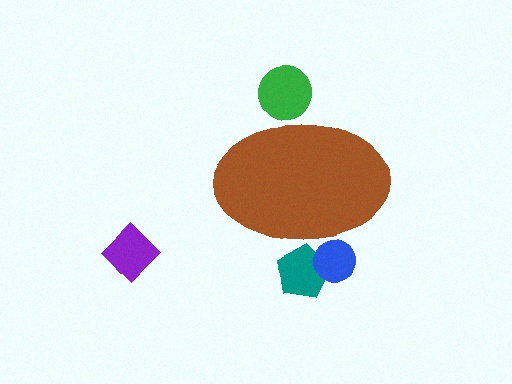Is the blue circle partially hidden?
Yes, the blue circle is partially hidden behind the brown ellipse.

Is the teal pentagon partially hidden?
Yes, the teal pentagon is partially hidden behind the brown ellipse.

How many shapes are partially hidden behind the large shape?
3 shapes are partially hidden.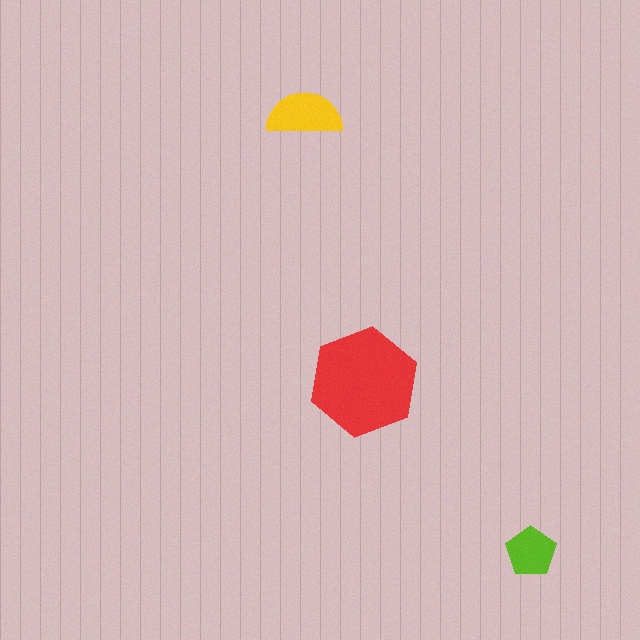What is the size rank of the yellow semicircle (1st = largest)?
2nd.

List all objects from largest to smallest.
The red hexagon, the yellow semicircle, the lime pentagon.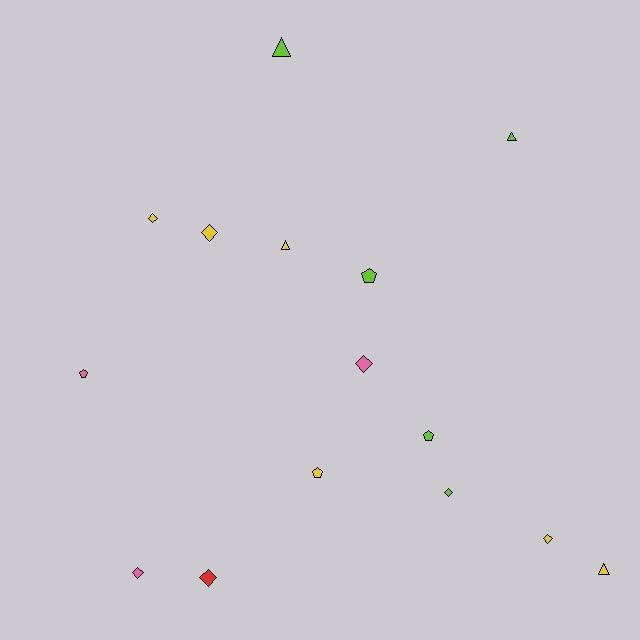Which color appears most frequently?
Yellow, with 6 objects.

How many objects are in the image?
There are 15 objects.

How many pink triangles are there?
There are no pink triangles.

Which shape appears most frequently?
Diamond, with 7 objects.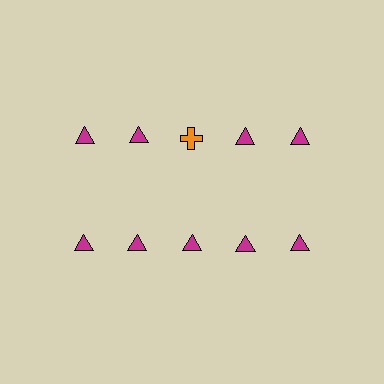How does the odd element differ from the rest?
It differs in both color (orange instead of magenta) and shape (cross instead of triangle).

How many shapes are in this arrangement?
There are 10 shapes arranged in a grid pattern.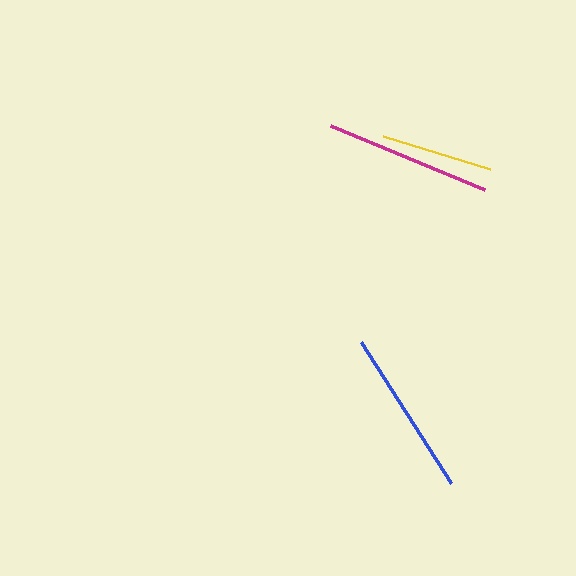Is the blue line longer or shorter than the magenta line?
The blue line is longer than the magenta line.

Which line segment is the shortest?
The yellow line is the shortest at approximately 111 pixels.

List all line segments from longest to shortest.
From longest to shortest: blue, magenta, yellow.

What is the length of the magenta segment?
The magenta segment is approximately 166 pixels long.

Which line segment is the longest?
The blue line is the longest at approximately 167 pixels.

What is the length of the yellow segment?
The yellow segment is approximately 111 pixels long.